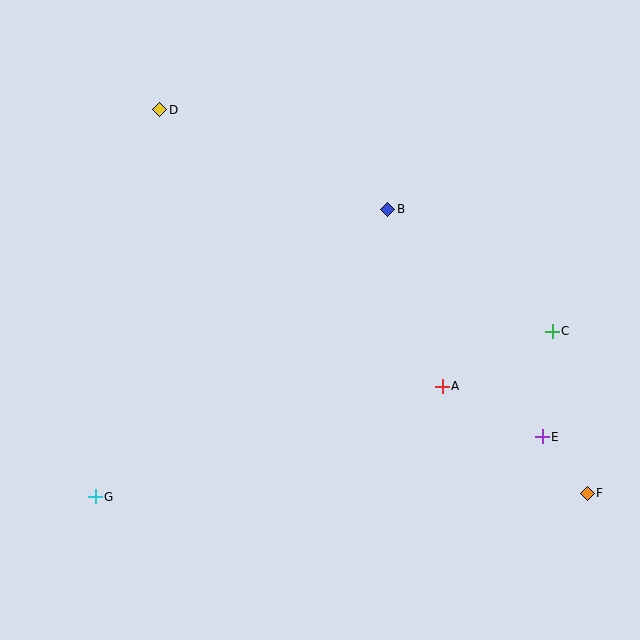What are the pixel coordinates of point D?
Point D is at (160, 110).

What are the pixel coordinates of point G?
Point G is at (95, 497).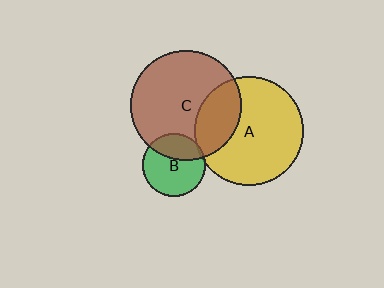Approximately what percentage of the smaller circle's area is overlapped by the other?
Approximately 5%.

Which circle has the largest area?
Circle C (brown).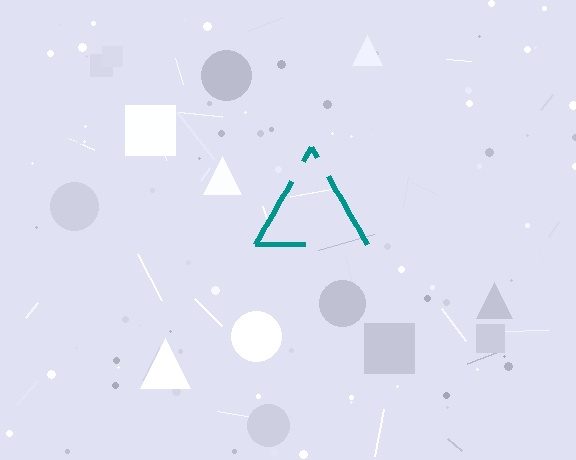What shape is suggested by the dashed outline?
The dashed outline suggests a triangle.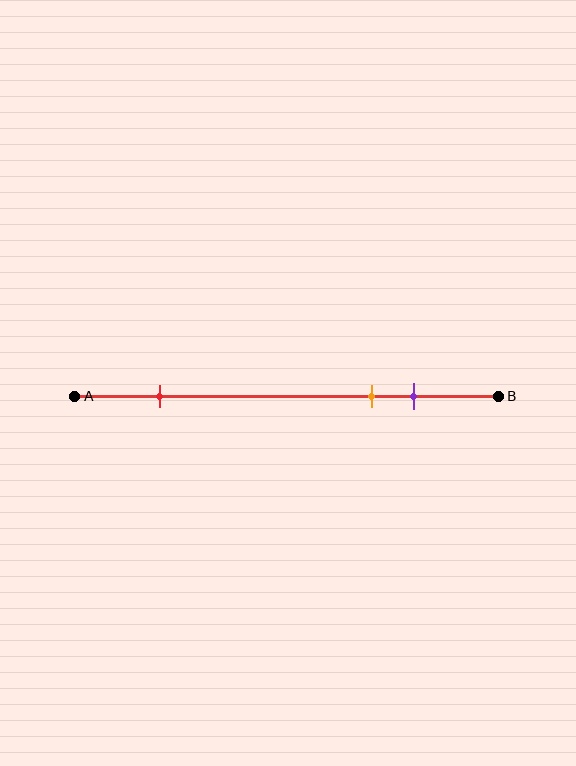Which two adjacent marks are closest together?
The orange and purple marks are the closest adjacent pair.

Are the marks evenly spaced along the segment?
No, the marks are not evenly spaced.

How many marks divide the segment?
There are 3 marks dividing the segment.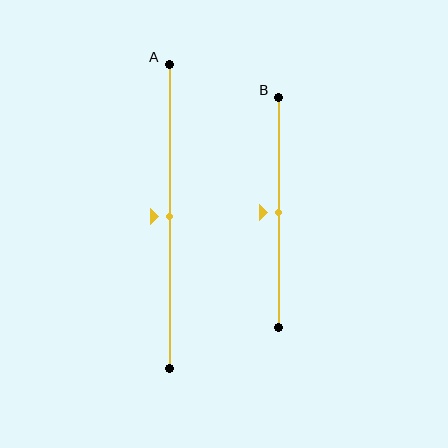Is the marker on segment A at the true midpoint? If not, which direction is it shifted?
Yes, the marker on segment A is at the true midpoint.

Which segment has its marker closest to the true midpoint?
Segment A has its marker closest to the true midpoint.